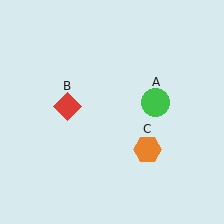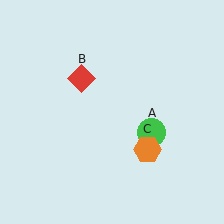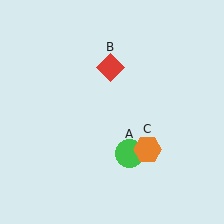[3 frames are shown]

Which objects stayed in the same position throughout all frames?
Orange hexagon (object C) remained stationary.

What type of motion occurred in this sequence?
The green circle (object A), red diamond (object B) rotated clockwise around the center of the scene.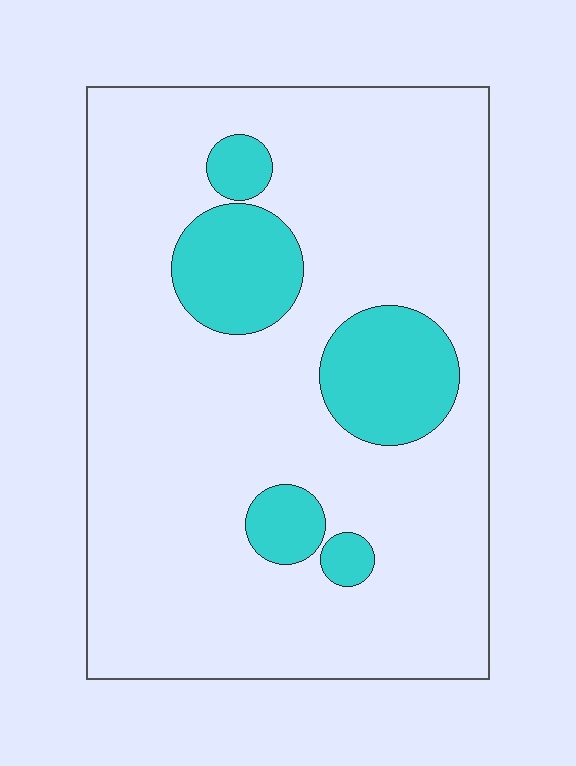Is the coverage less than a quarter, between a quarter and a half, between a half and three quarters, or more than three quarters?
Less than a quarter.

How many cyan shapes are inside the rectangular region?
5.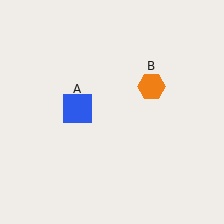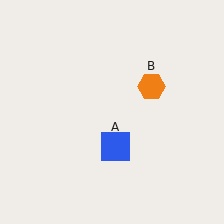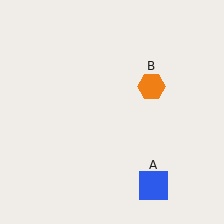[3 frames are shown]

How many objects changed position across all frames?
1 object changed position: blue square (object A).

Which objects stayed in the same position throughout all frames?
Orange hexagon (object B) remained stationary.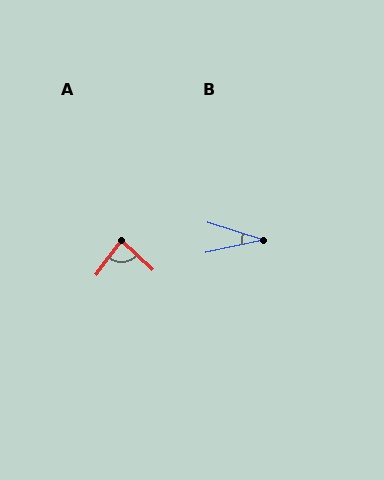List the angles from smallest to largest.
B (30°), A (84°).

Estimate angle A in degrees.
Approximately 84 degrees.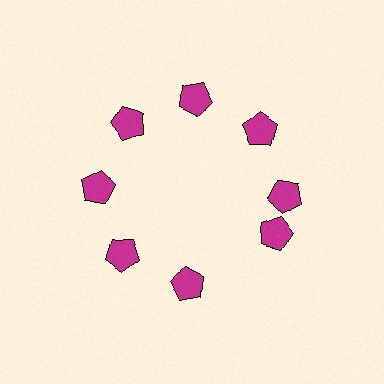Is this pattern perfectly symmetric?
No. The 8 magenta pentagons are arranged in a ring, but one element near the 4 o'clock position is rotated out of alignment along the ring, breaking the 8-fold rotational symmetry.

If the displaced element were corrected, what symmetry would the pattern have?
It would have 8-fold rotational symmetry — the pattern would map onto itself every 45 degrees.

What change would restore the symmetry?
The symmetry would be restored by rotating it back into even spacing with its neighbors so that all 8 pentagons sit at equal angles and equal distance from the center.